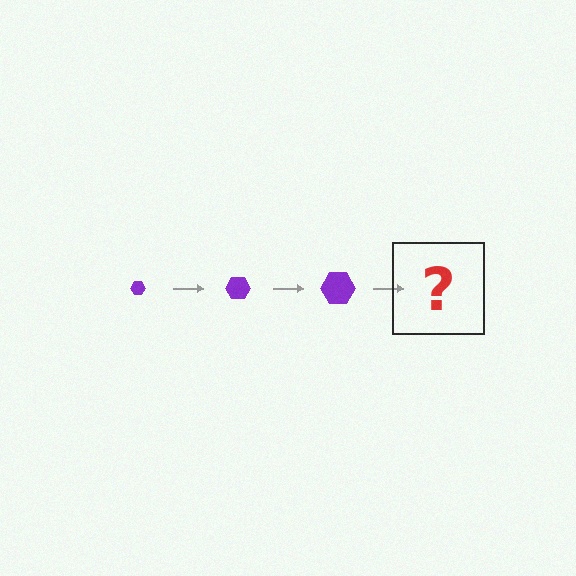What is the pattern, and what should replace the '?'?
The pattern is that the hexagon gets progressively larger each step. The '?' should be a purple hexagon, larger than the previous one.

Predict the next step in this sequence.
The next step is a purple hexagon, larger than the previous one.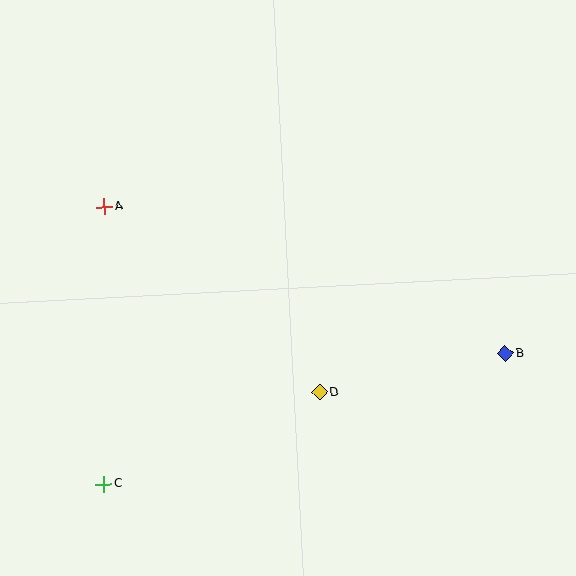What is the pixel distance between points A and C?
The distance between A and C is 277 pixels.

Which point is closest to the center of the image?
Point D at (320, 392) is closest to the center.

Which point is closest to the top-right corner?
Point B is closest to the top-right corner.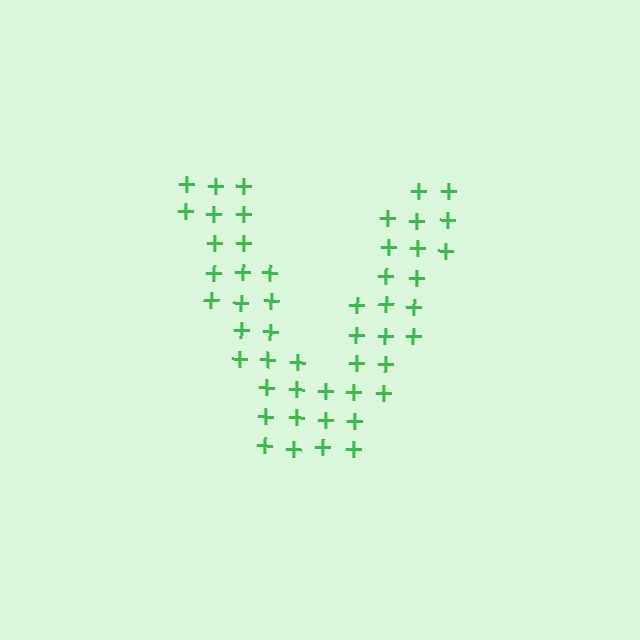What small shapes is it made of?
It is made of small plus signs.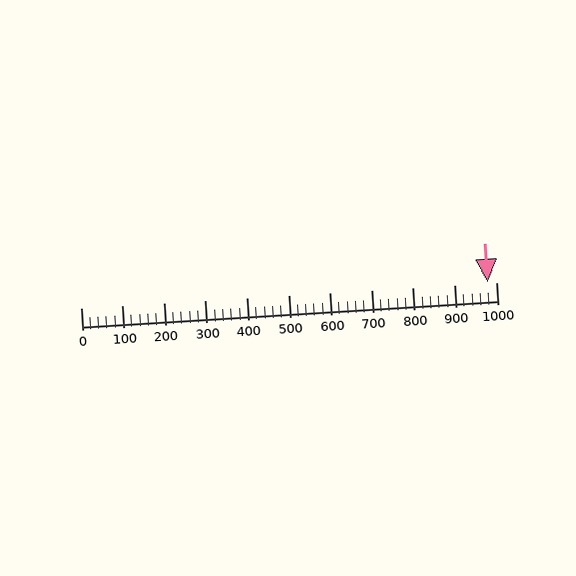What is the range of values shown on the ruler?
The ruler shows values from 0 to 1000.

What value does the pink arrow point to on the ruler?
The pink arrow points to approximately 978.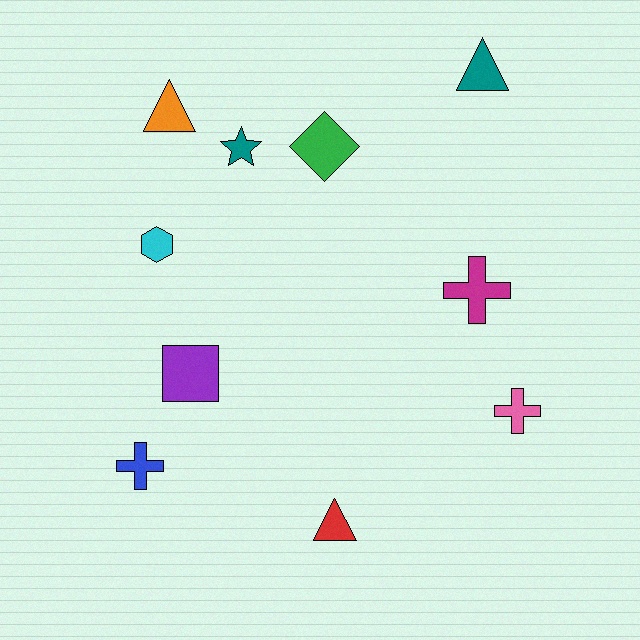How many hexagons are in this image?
There is 1 hexagon.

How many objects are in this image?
There are 10 objects.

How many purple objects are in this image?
There is 1 purple object.